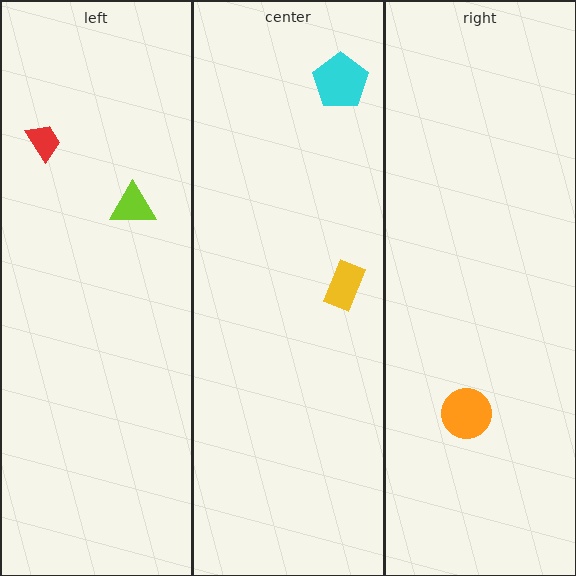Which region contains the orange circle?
The right region.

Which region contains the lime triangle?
The left region.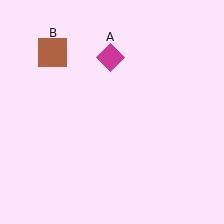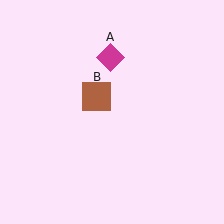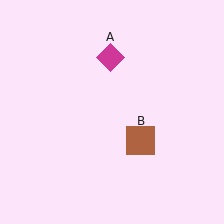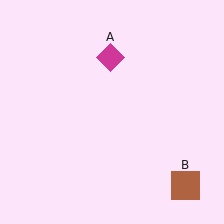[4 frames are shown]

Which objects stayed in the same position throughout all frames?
Magenta diamond (object A) remained stationary.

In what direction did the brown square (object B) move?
The brown square (object B) moved down and to the right.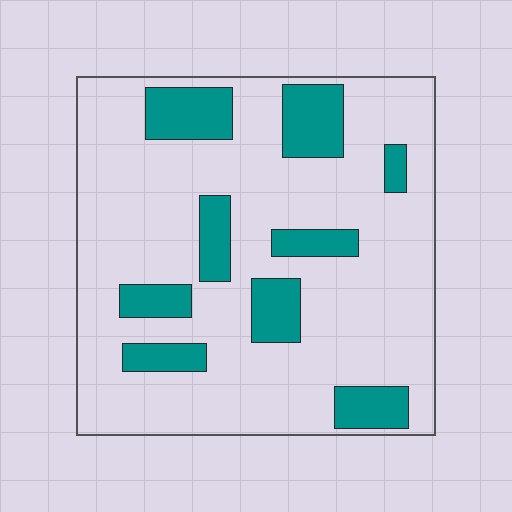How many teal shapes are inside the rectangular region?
9.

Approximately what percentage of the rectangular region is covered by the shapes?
Approximately 20%.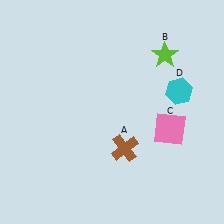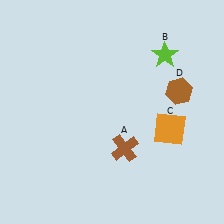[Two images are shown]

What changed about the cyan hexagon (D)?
In Image 1, D is cyan. In Image 2, it changed to brown.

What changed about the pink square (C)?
In Image 1, C is pink. In Image 2, it changed to orange.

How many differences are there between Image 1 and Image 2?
There are 2 differences between the two images.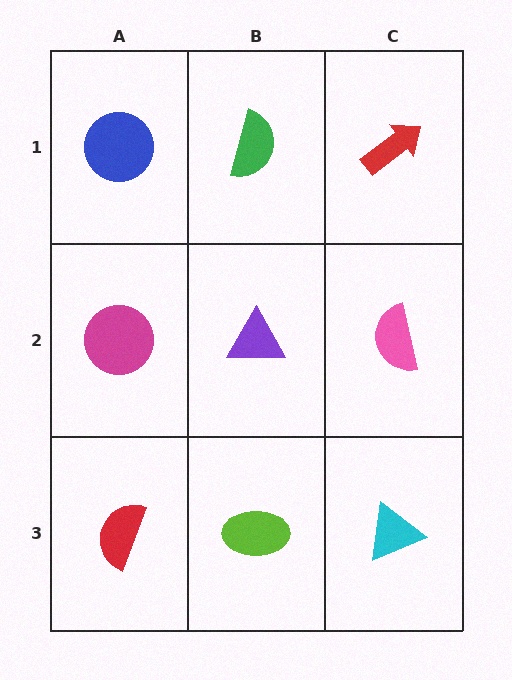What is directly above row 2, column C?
A red arrow.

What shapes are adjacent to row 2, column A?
A blue circle (row 1, column A), a red semicircle (row 3, column A), a purple triangle (row 2, column B).